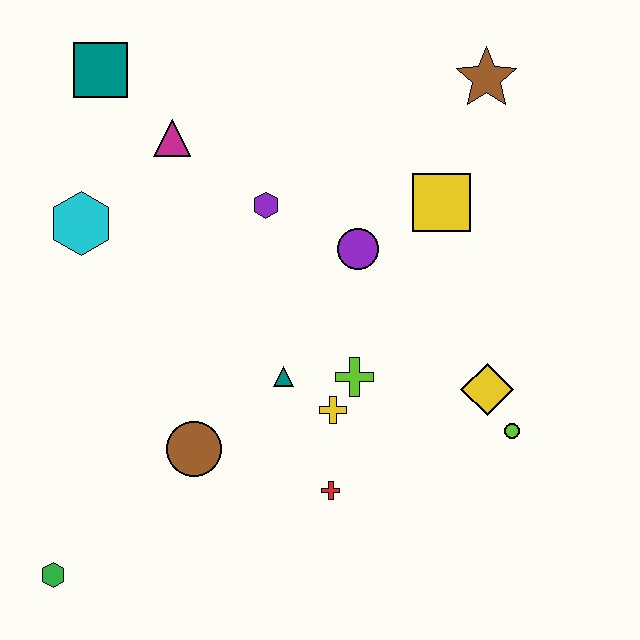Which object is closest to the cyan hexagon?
The magenta triangle is closest to the cyan hexagon.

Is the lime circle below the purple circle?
Yes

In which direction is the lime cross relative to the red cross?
The lime cross is above the red cross.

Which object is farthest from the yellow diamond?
The teal square is farthest from the yellow diamond.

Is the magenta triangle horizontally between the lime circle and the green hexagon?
Yes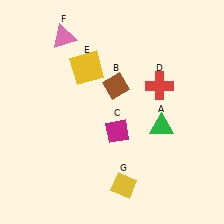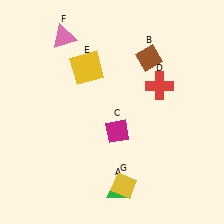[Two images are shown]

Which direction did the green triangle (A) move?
The green triangle (A) moved down.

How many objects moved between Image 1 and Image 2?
2 objects moved between the two images.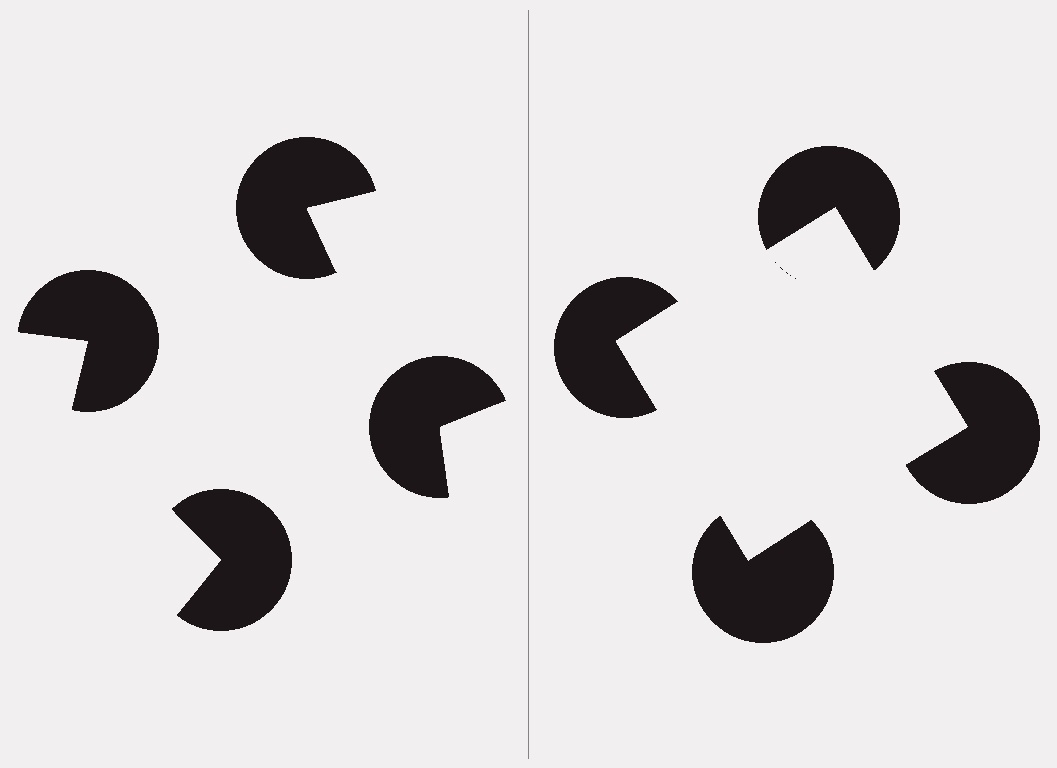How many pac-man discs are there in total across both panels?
8 — 4 on each side.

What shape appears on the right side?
An illusory square.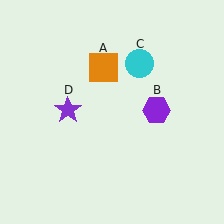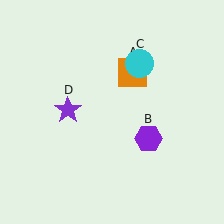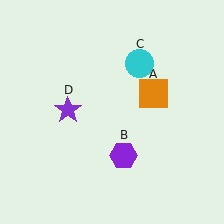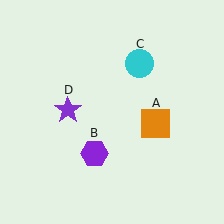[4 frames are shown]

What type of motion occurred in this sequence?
The orange square (object A), purple hexagon (object B) rotated clockwise around the center of the scene.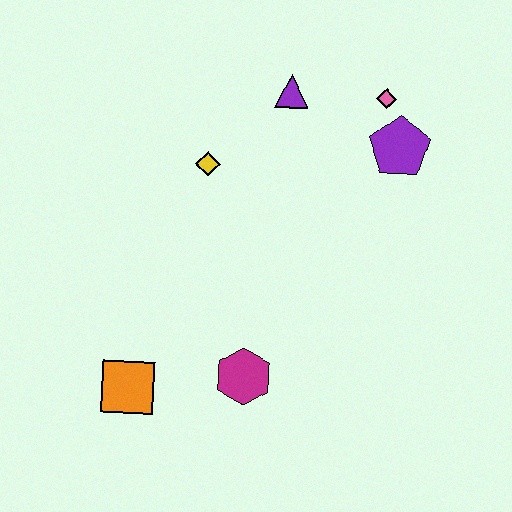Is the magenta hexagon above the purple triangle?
No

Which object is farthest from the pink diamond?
The orange square is farthest from the pink diamond.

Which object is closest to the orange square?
The magenta hexagon is closest to the orange square.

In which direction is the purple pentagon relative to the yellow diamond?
The purple pentagon is to the right of the yellow diamond.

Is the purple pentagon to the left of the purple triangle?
No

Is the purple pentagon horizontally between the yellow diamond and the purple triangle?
No